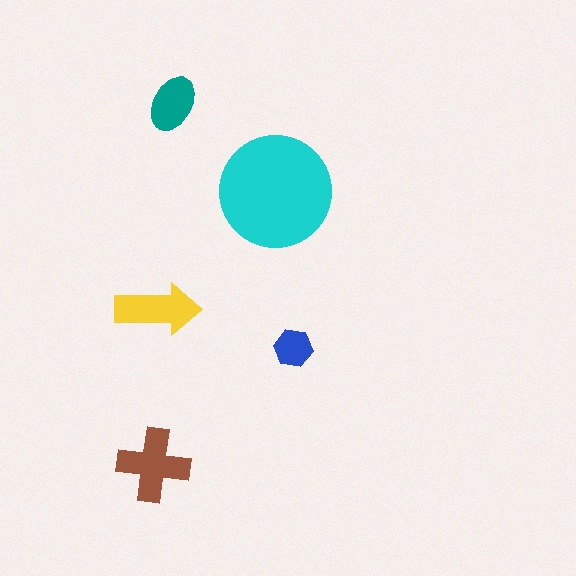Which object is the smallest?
The blue hexagon.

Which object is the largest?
The cyan circle.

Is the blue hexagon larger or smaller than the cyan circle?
Smaller.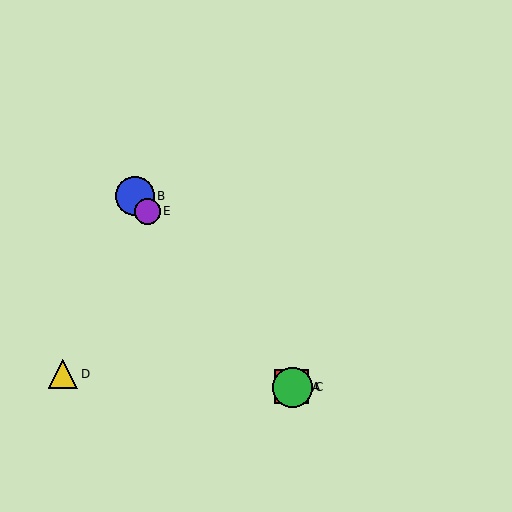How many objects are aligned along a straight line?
4 objects (A, B, C, E) are aligned along a straight line.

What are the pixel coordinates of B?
Object B is at (135, 196).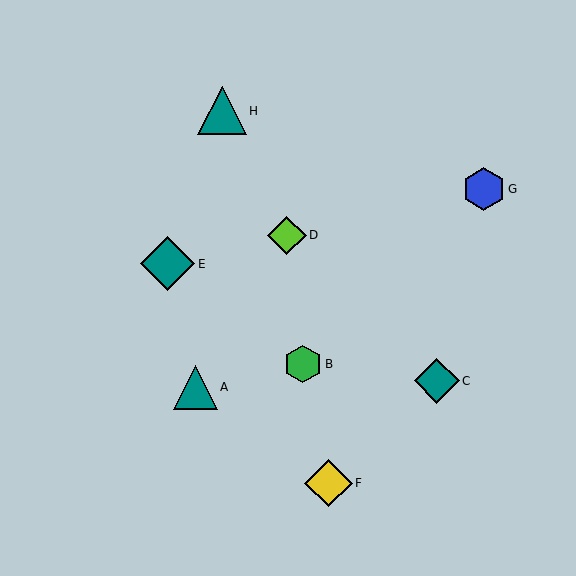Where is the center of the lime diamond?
The center of the lime diamond is at (287, 235).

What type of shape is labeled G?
Shape G is a blue hexagon.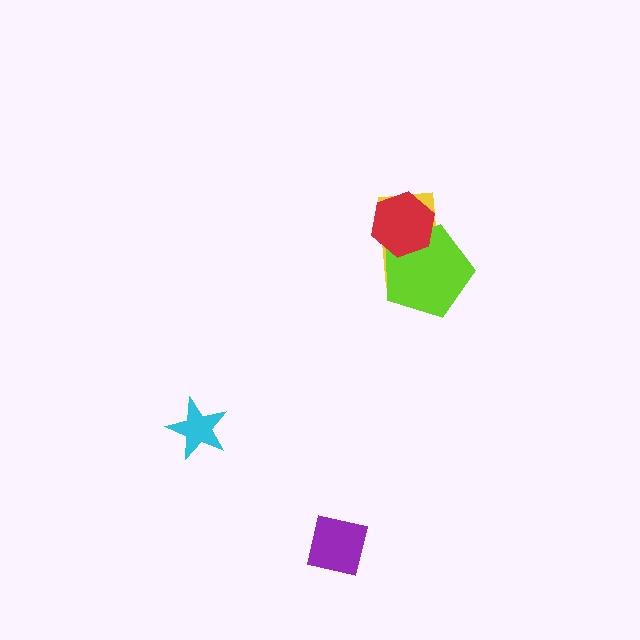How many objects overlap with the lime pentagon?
2 objects overlap with the lime pentagon.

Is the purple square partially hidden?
No, no other shape covers it.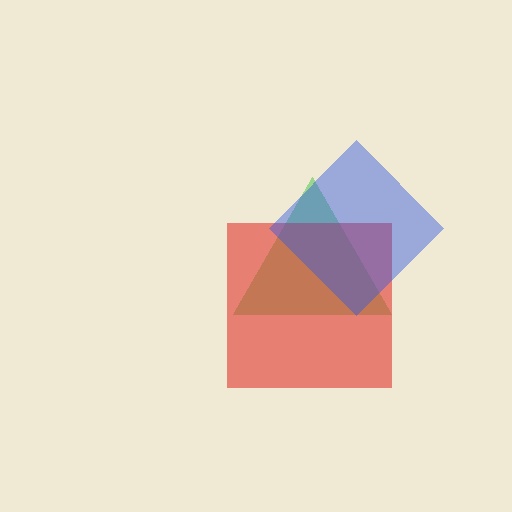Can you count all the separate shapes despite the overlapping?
Yes, there are 3 separate shapes.